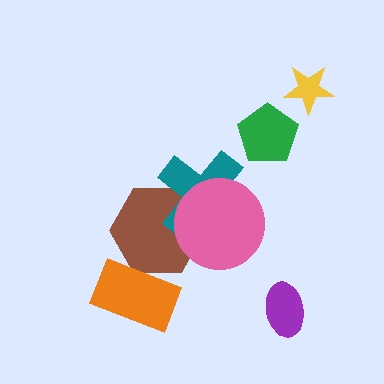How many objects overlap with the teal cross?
2 objects overlap with the teal cross.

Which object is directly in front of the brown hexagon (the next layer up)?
The teal cross is directly in front of the brown hexagon.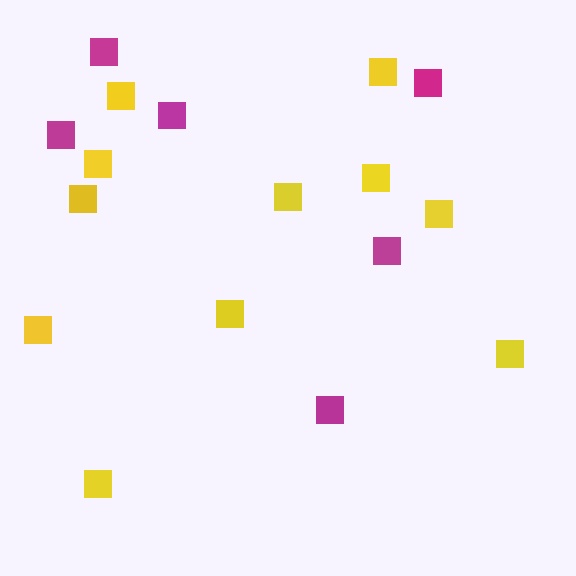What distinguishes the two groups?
There are 2 groups: one group of magenta squares (6) and one group of yellow squares (11).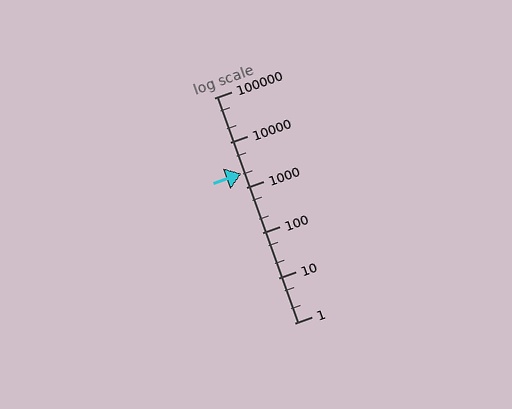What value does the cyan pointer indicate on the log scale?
The pointer indicates approximately 2100.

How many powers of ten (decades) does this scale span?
The scale spans 5 decades, from 1 to 100000.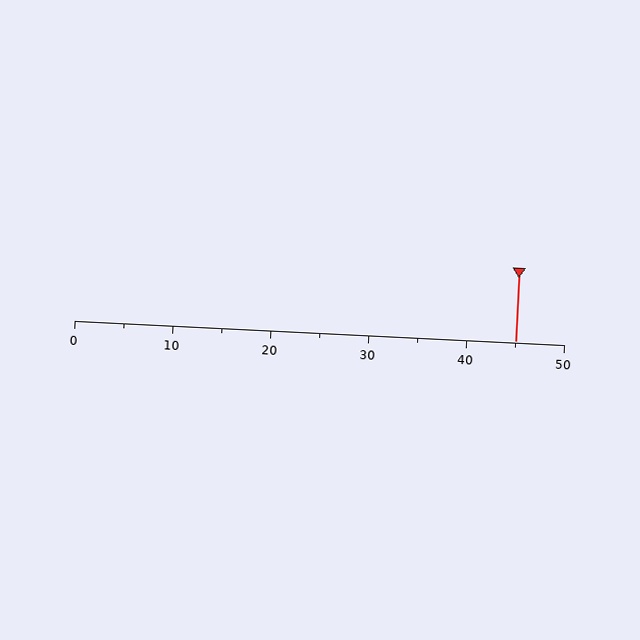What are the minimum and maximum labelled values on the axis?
The axis runs from 0 to 50.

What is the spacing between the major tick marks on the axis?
The major ticks are spaced 10 apart.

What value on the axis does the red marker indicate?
The marker indicates approximately 45.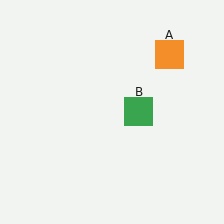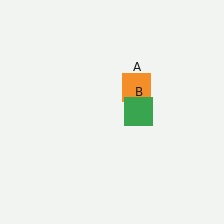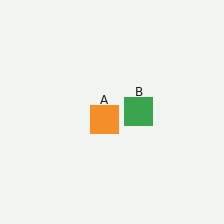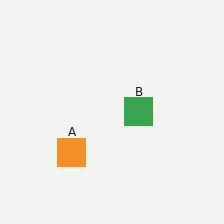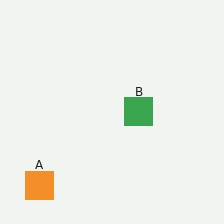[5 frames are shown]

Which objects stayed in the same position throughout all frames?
Green square (object B) remained stationary.